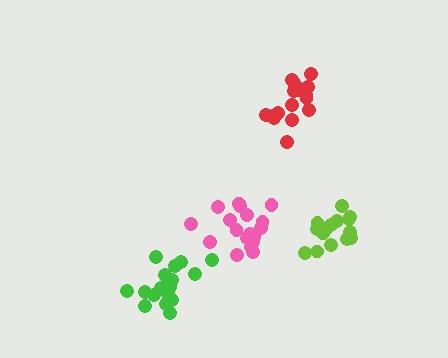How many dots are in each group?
Group 1: 18 dots, Group 2: 17 dots, Group 3: 15 dots, Group 4: 18 dots (68 total).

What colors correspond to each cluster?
The clusters are colored: pink, red, lime, green.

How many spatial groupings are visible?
There are 4 spatial groupings.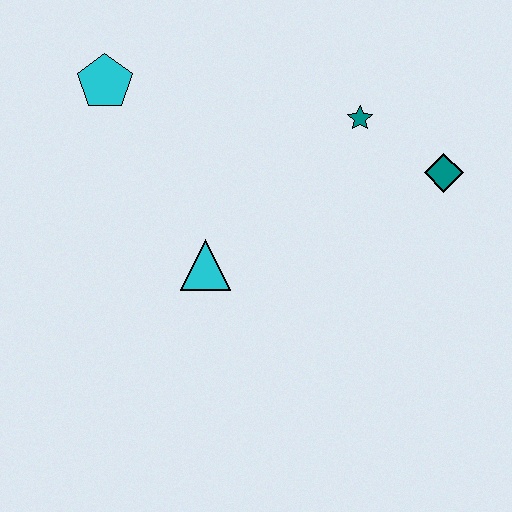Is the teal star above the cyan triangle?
Yes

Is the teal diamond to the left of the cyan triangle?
No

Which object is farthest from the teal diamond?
The cyan pentagon is farthest from the teal diamond.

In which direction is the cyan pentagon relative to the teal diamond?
The cyan pentagon is to the left of the teal diamond.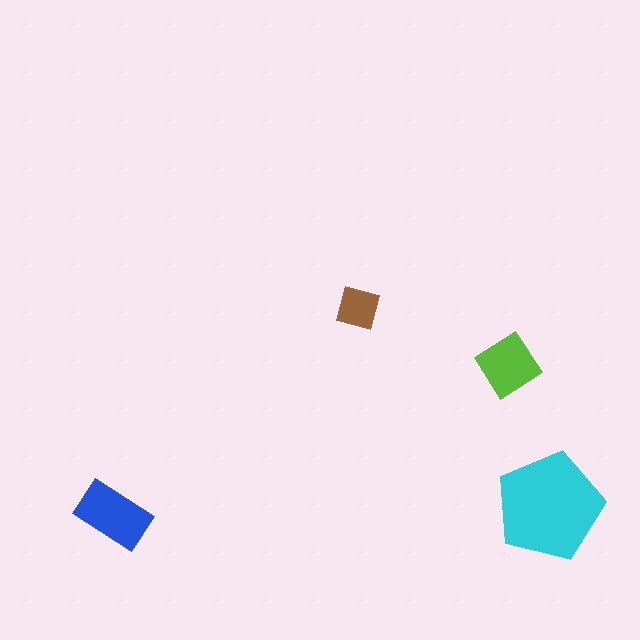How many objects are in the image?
There are 4 objects in the image.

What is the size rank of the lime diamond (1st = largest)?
3rd.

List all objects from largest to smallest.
The cyan pentagon, the blue rectangle, the lime diamond, the brown square.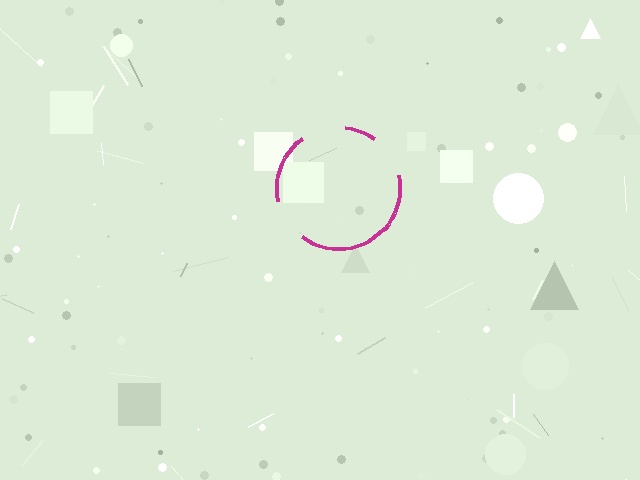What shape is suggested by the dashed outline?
The dashed outline suggests a circle.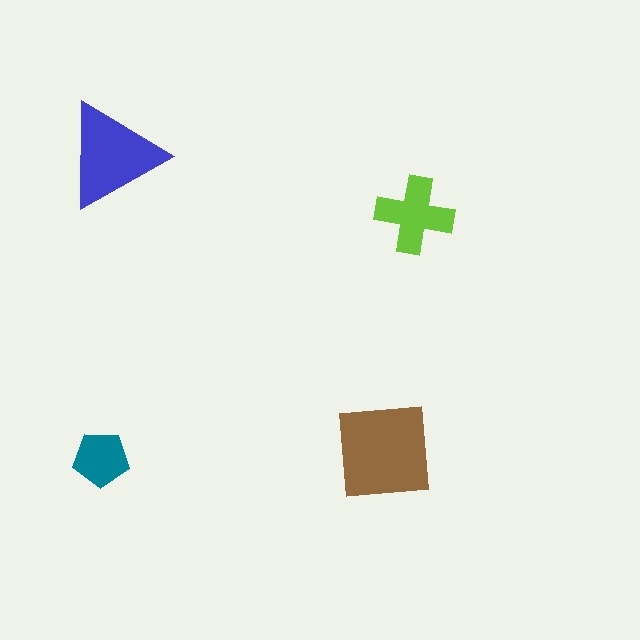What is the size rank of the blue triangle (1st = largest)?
2nd.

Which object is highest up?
The blue triangle is topmost.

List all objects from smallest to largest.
The teal pentagon, the lime cross, the blue triangle, the brown square.